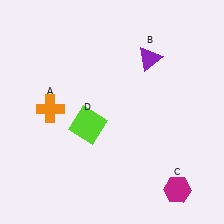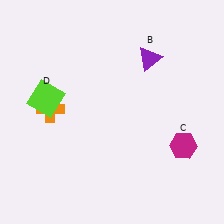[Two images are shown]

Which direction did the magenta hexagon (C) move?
The magenta hexagon (C) moved up.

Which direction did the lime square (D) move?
The lime square (D) moved left.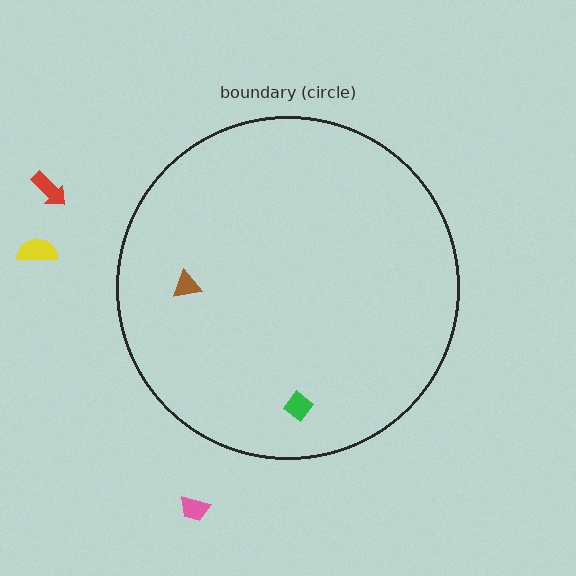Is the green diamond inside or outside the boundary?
Inside.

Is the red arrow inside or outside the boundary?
Outside.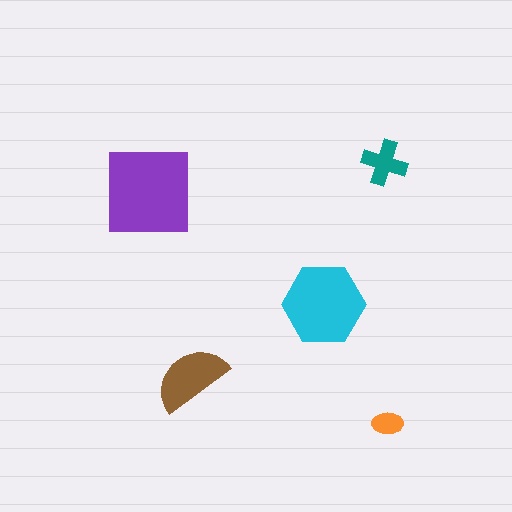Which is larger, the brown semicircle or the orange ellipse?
The brown semicircle.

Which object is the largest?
The purple square.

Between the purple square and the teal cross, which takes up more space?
The purple square.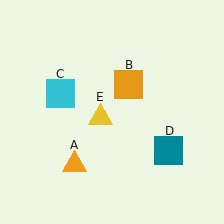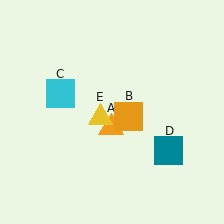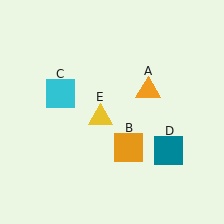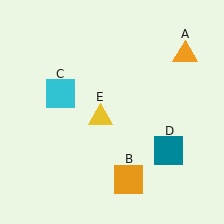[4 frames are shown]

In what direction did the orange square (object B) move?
The orange square (object B) moved down.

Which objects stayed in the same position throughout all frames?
Cyan square (object C) and teal square (object D) and yellow triangle (object E) remained stationary.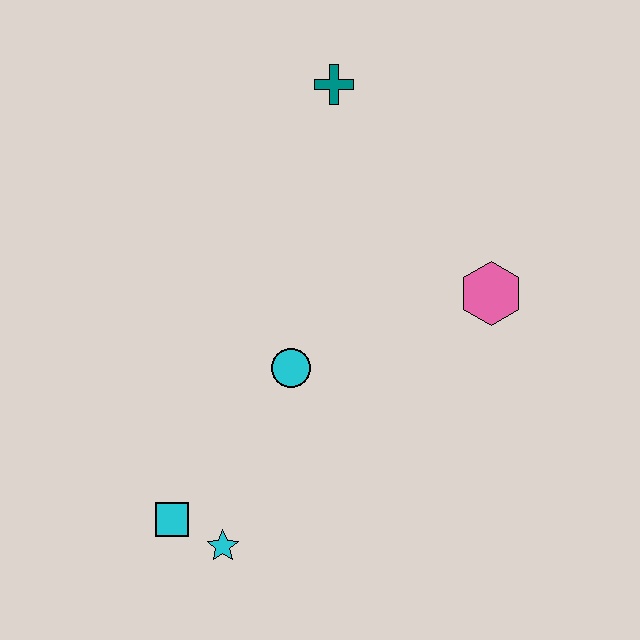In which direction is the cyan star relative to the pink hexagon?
The cyan star is to the left of the pink hexagon.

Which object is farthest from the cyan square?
The teal cross is farthest from the cyan square.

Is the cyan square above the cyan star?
Yes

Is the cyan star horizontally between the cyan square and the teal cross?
Yes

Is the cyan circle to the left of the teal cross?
Yes